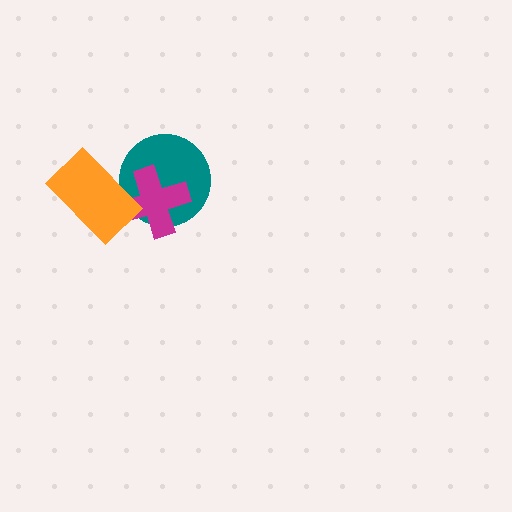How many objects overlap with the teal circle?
2 objects overlap with the teal circle.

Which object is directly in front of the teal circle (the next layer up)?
The magenta cross is directly in front of the teal circle.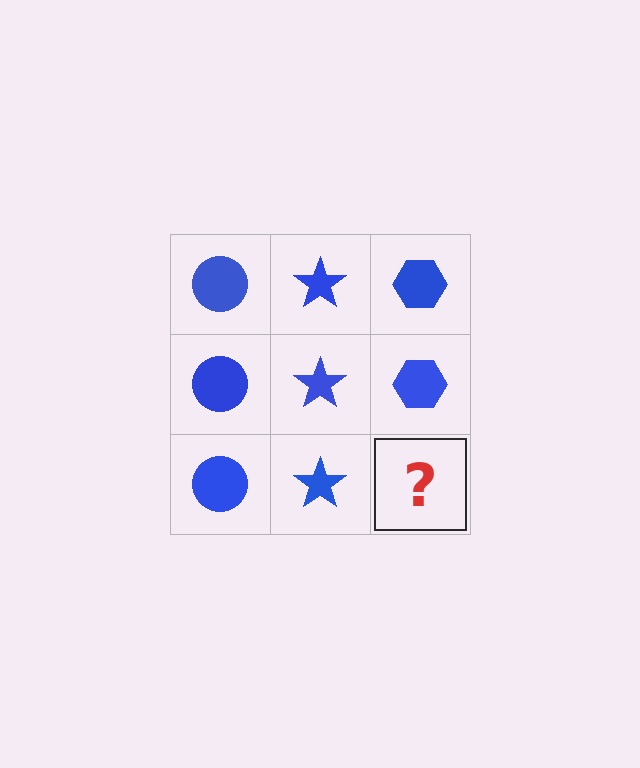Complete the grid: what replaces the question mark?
The question mark should be replaced with a blue hexagon.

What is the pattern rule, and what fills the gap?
The rule is that each column has a consistent shape. The gap should be filled with a blue hexagon.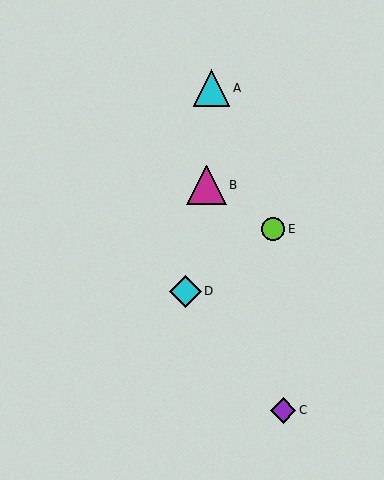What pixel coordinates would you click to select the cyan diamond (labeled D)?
Click at (185, 291) to select the cyan diamond D.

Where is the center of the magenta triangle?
The center of the magenta triangle is at (206, 185).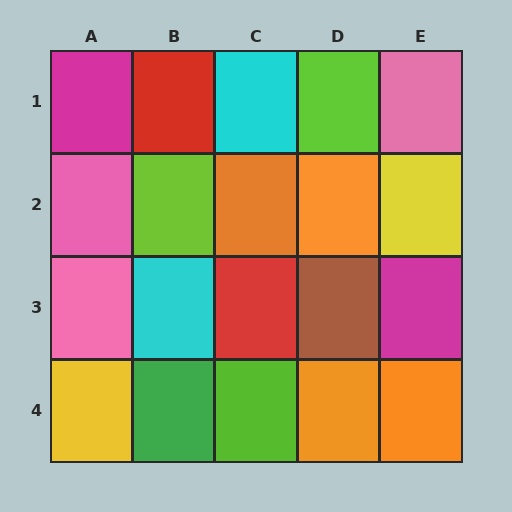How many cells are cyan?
2 cells are cyan.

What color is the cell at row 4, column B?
Green.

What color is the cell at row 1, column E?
Pink.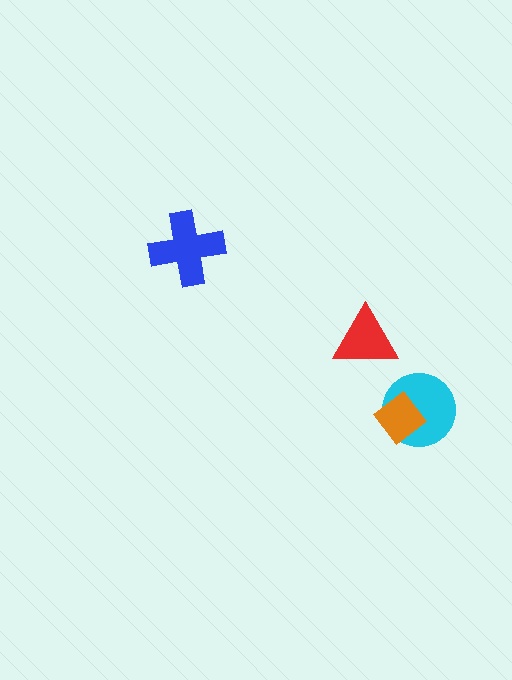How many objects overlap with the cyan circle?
1 object overlaps with the cyan circle.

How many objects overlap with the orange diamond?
1 object overlaps with the orange diamond.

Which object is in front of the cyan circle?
The orange diamond is in front of the cyan circle.